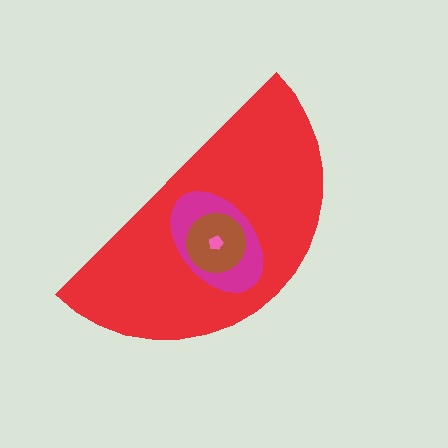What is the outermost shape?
The red semicircle.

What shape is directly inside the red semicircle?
The magenta ellipse.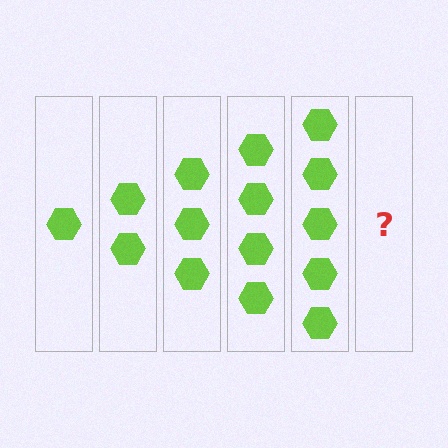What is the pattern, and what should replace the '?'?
The pattern is that each step adds one more hexagon. The '?' should be 6 hexagons.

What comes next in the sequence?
The next element should be 6 hexagons.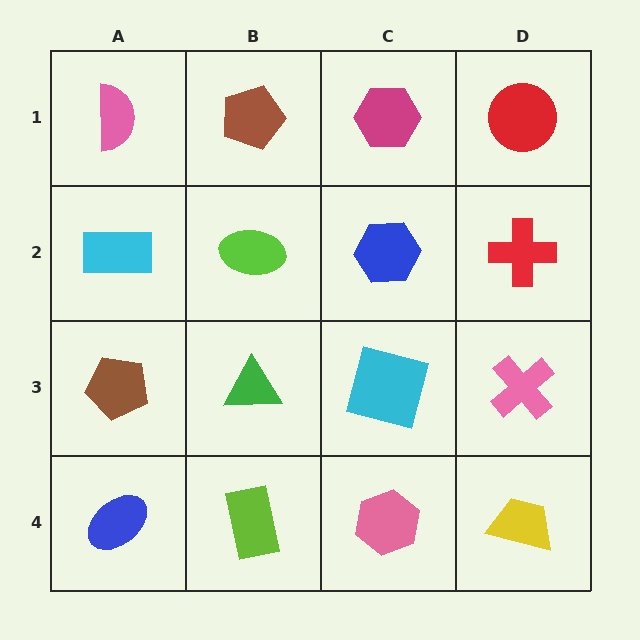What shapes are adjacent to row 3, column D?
A red cross (row 2, column D), a yellow trapezoid (row 4, column D), a cyan square (row 3, column C).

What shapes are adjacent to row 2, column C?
A magenta hexagon (row 1, column C), a cyan square (row 3, column C), a lime ellipse (row 2, column B), a red cross (row 2, column D).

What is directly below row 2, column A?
A brown pentagon.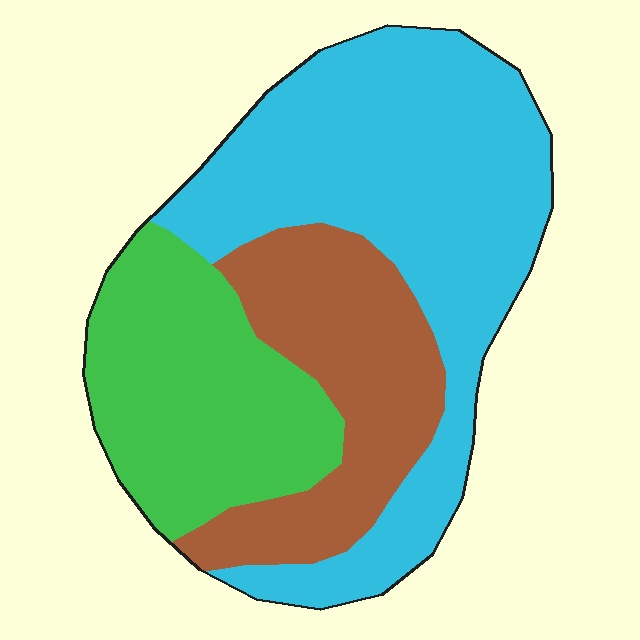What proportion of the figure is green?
Green covers roughly 25% of the figure.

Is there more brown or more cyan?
Cyan.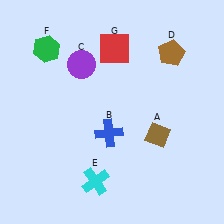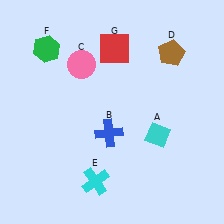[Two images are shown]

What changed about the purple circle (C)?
In Image 1, C is purple. In Image 2, it changed to pink.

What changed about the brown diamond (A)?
In Image 1, A is brown. In Image 2, it changed to cyan.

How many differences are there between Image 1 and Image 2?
There are 2 differences between the two images.